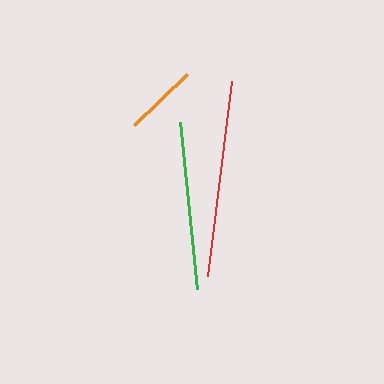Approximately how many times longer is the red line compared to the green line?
The red line is approximately 1.2 times the length of the green line.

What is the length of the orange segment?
The orange segment is approximately 73 pixels long.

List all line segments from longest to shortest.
From longest to shortest: red, green, orange.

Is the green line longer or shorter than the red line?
The red line is longer than the green line.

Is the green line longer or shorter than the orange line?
The green line is longer than the orange line.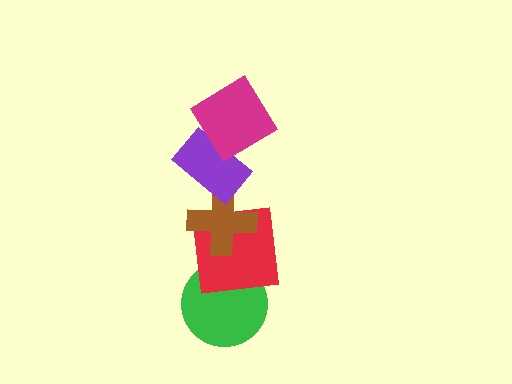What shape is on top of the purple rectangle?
The magenta diamond is on top of the purple rectangle.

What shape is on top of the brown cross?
The purple rectangle is on top of the brown cross.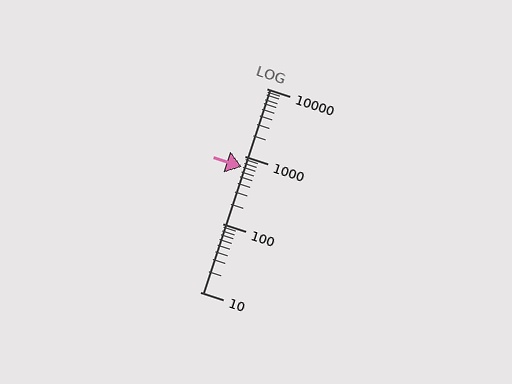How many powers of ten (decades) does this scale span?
The scale spans 3 decades, from 10 to 10000.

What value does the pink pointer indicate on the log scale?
The pointer indicates approximately 690.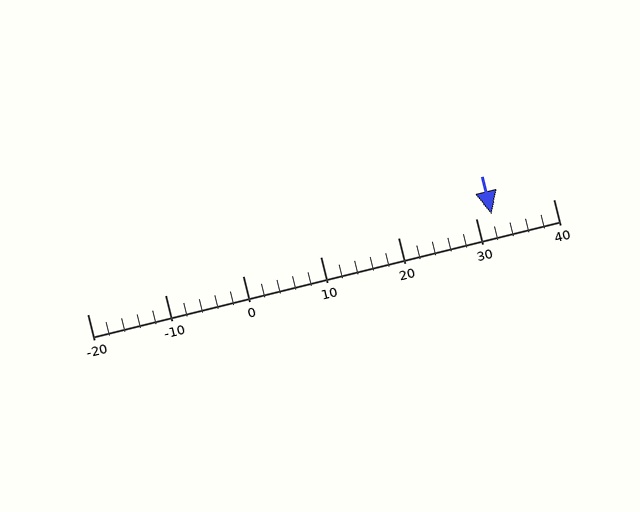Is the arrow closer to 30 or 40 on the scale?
The arrow is closer to 30.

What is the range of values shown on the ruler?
The ruler shows values from -20 to 40.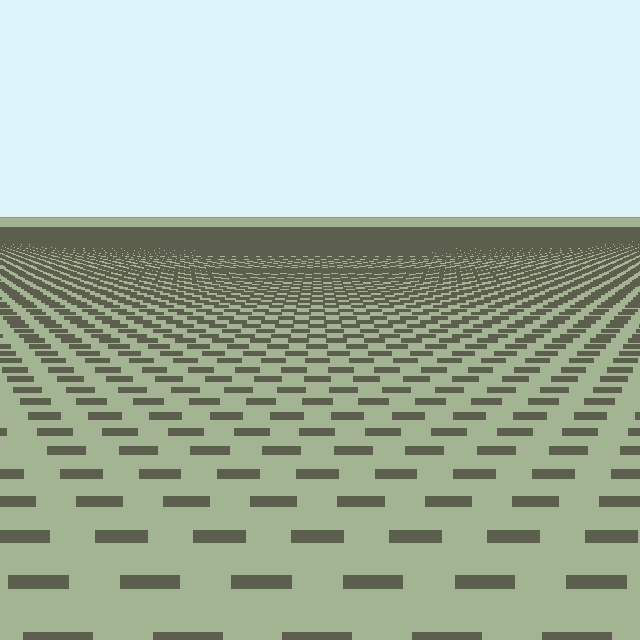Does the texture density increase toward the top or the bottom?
Density increases toward the top.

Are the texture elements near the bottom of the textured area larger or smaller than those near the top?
Larger. Near the bottom, elements are closer to the viewer and appear at a bigger on-screen size.